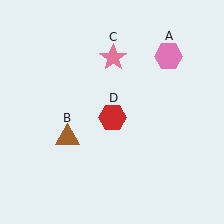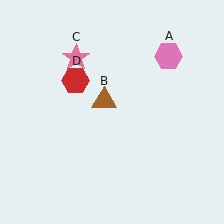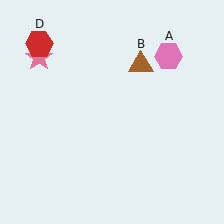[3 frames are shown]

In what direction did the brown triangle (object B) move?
The brown triangle (object B) moved up and to the right.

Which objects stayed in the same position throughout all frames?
Pink hexagon (object A) remained stationary.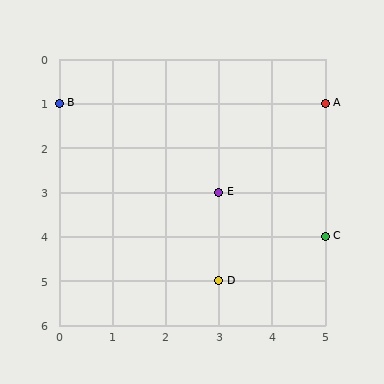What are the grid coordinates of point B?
Point B is at grid coordinates (0, 1).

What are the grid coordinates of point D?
Point D is at grid coordinates (3, 5).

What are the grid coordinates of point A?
Point A is at grid coordinates (5, 1).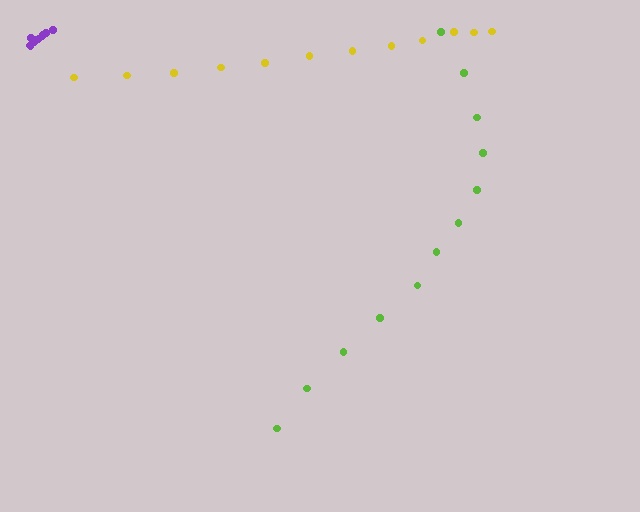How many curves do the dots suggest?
There are 3 distinct paths.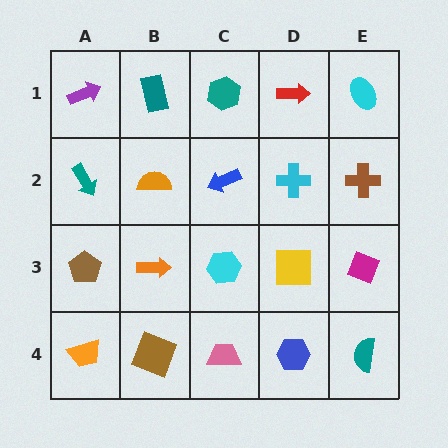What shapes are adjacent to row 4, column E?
A magenta diamond (row 3, column E), a blue hexagon (row 4, column D).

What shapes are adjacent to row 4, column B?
An orange arrow (row 3, column B), an orange trapezoid (row 4, column A), a pink trapezoid (row 4, column C).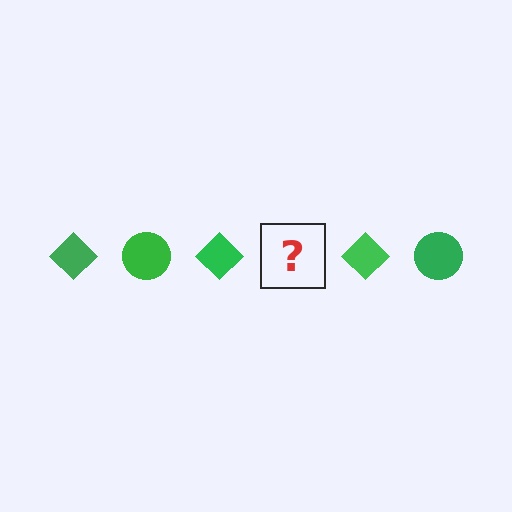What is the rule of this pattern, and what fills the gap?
The rule is that the pattern cycles through diamond, circle shapes in green. The gap should be filled with a green circle.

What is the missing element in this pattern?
The missing element is a green circle.